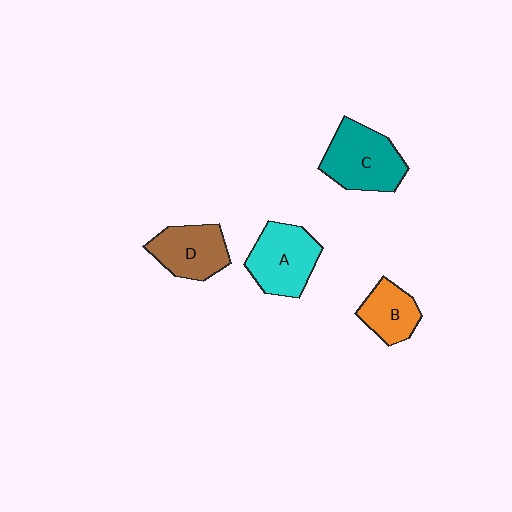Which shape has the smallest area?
Shape B (orange).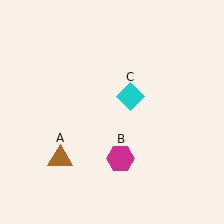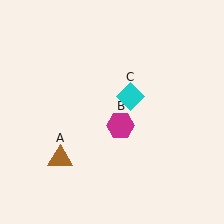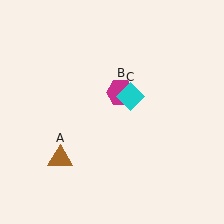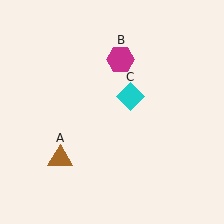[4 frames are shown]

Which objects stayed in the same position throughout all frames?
Brown triangle (object A) and cyan diamond (object C) remained stationary.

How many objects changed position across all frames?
1 object changed position: magenta hexagon (object B).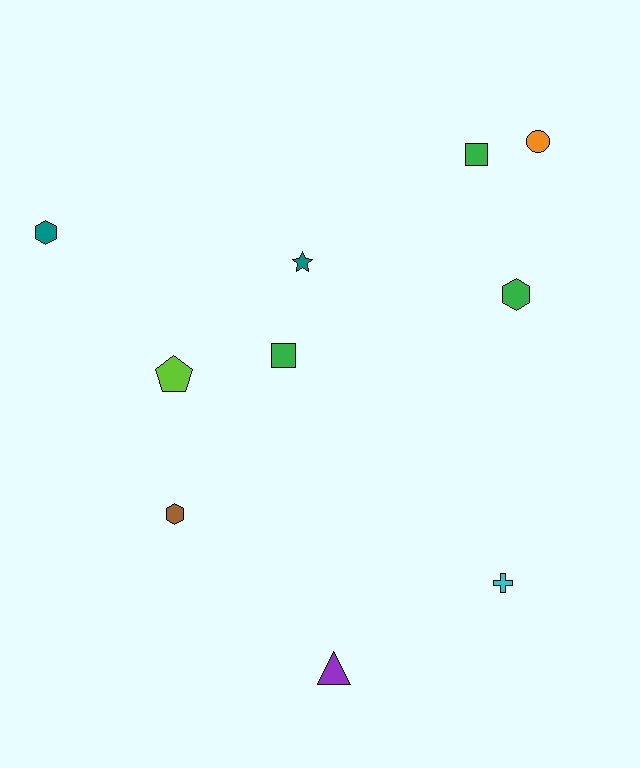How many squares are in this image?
There are 2 squares.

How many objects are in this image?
There are 10 objects.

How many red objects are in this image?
There are no red objects.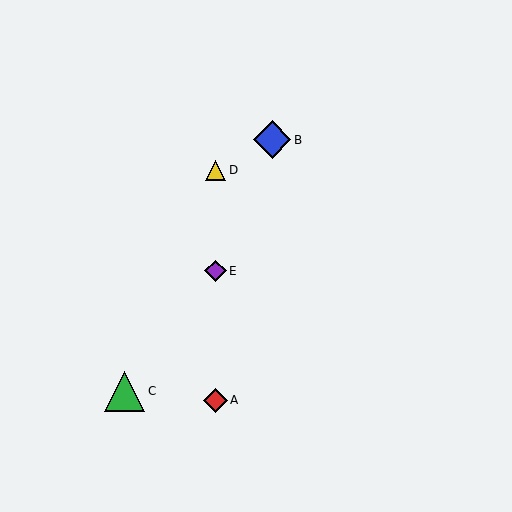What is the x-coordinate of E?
Object E is at x≈216.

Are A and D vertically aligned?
Yes, both are at x≈216.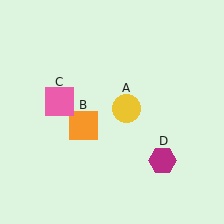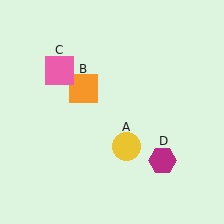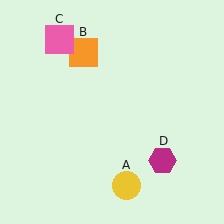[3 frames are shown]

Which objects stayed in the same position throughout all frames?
Magenta hexagon (object D) remained stationary.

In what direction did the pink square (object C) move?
The pink square (object C) moved up.